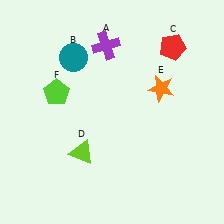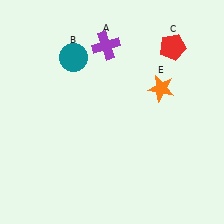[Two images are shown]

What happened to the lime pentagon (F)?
The lime pentagon (F) was removed in Image 2. It was in the top-left area of Image 1.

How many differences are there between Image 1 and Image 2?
There are 2 differences between the two images.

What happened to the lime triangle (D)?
The lime triangle (D) was removed in Image 2. It was in the bottom-left area of Image 1.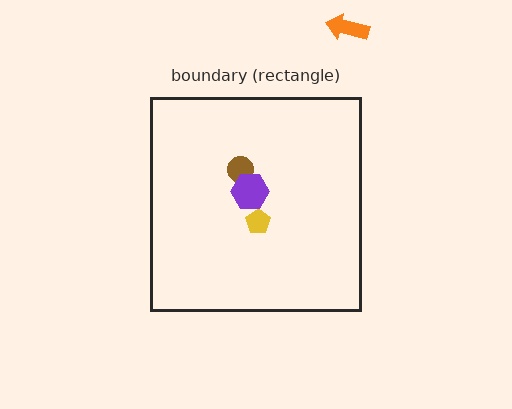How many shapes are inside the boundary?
3 inside, 1 outside.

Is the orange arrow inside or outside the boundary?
Outside.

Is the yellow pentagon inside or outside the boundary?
Inside.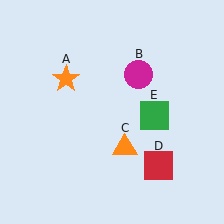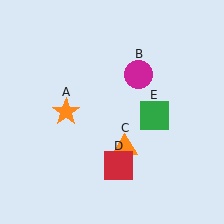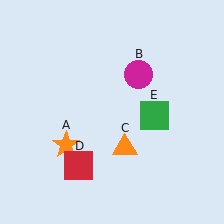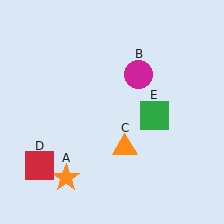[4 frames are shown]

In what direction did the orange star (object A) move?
The orange star (object A) moved down.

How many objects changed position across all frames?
2 objects changed position: orange star (object A), red square (object D).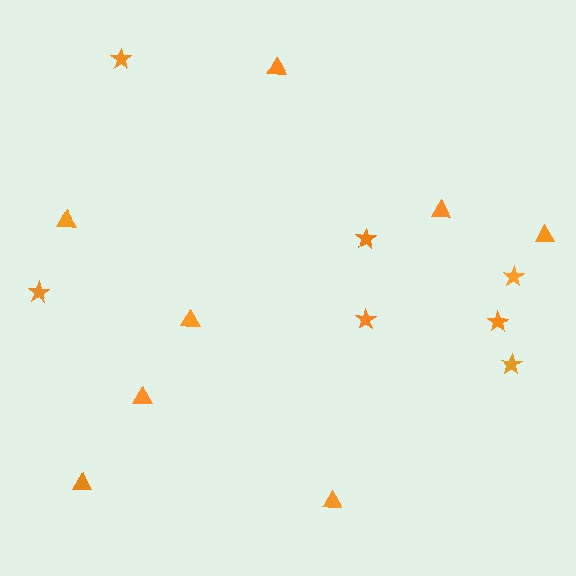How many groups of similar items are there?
There are 2 groups: one group of stars (7) and one group of triangles (8).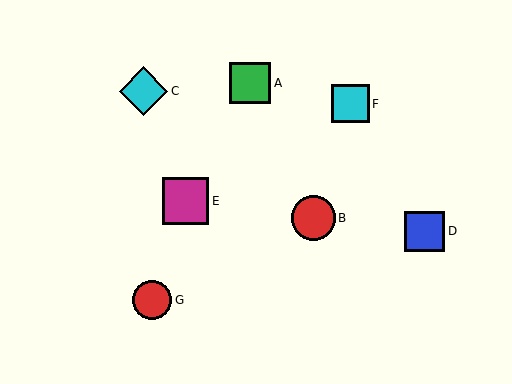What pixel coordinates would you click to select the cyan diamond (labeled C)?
Click at (144, 91) to select the cyan diamond C.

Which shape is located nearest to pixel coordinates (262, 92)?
The green square (labeled A) at (250, 83) is nearest to that location.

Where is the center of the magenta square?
The center of the magenta square is at (186, 201).